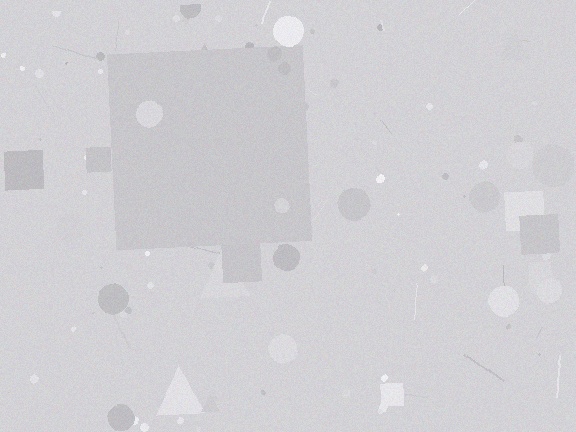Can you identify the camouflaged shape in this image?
The camouflaged shape is a square.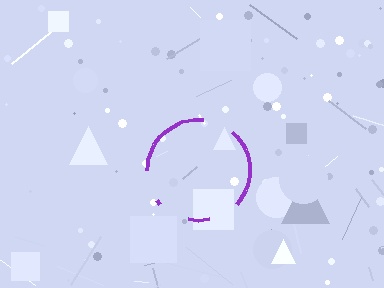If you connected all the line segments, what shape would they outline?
They would outline a circle.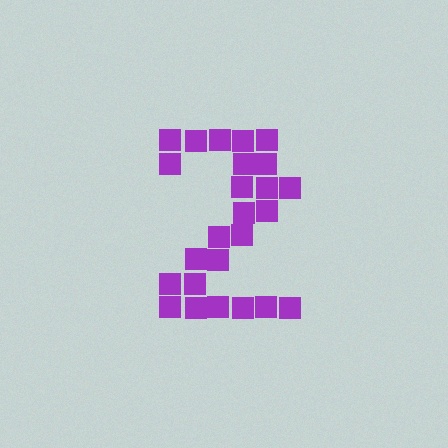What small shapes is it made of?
It is made of small squares.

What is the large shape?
The large shape is the digit 2.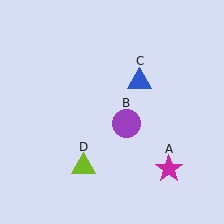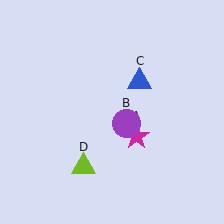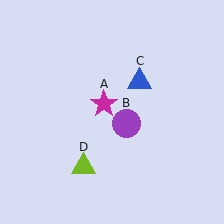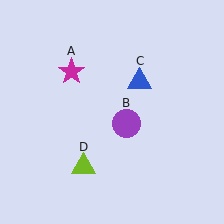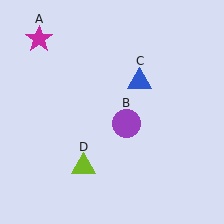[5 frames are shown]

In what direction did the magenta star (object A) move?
The magenta star (object A) moved up and to the left.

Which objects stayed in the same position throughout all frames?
Purple circle (object B) and blue triangle (object C) and lime triangle (object D) remained stationary.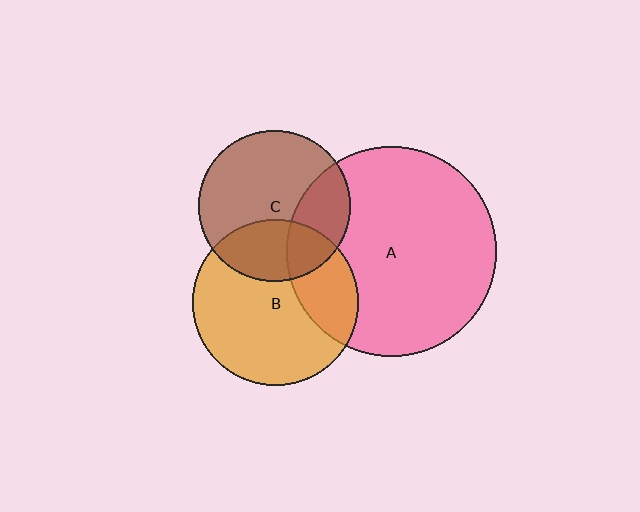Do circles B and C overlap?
Yes.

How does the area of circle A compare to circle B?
Approximately 1.6 times.